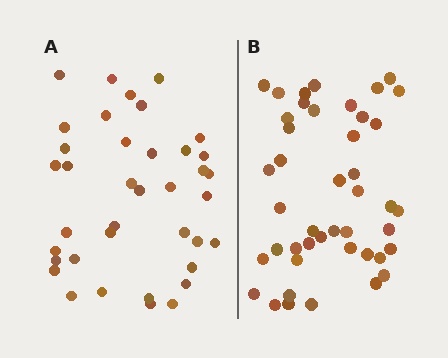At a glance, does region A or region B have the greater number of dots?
Region B (the right region) has more dots.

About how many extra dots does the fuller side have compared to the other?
Region B has about 6 more dots than region A.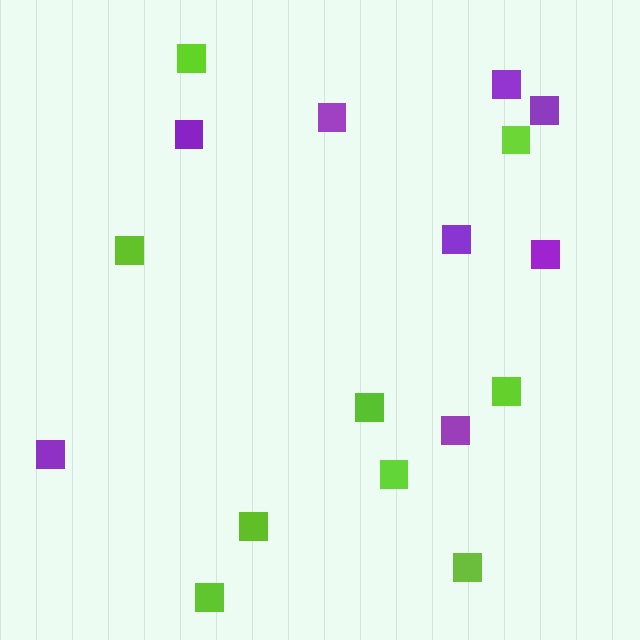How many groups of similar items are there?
There are 2 groups: one group of lime squares (9) and one group of purple squares (8).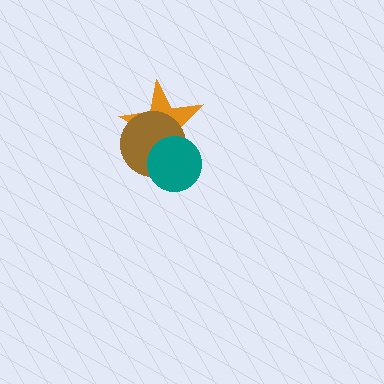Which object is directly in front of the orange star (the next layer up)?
The brown circle is directly in front of the orange star.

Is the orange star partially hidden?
Yes, it is partially covered by another shape.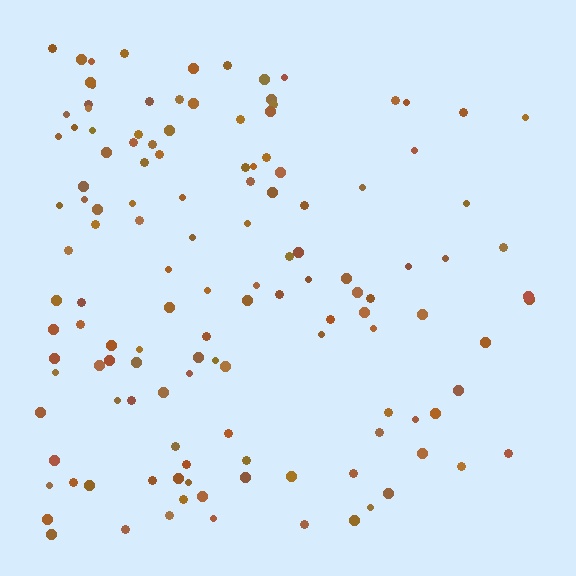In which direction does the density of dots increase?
From right to left, with the left side densest.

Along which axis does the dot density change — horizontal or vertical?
Horizontal.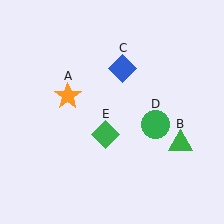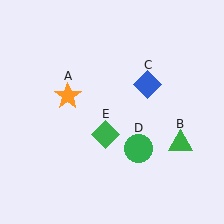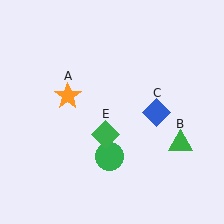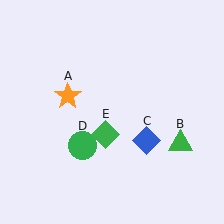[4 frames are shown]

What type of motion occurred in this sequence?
The blue diamond (object C), green circle (object D) rotated clockwise around the center of the scene.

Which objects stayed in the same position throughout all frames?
Orange star (object A) and green triangle (object B) and green diamond (object E) remained stationary.